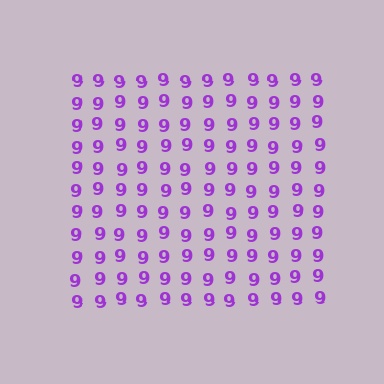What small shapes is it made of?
It is made of small digit 9's.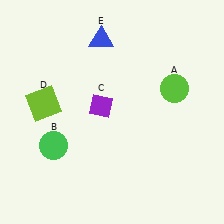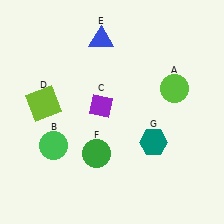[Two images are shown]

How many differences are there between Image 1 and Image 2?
There are 2 differences between the two images.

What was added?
A green circle (F), a teal hexagon (G) were added in Image 2.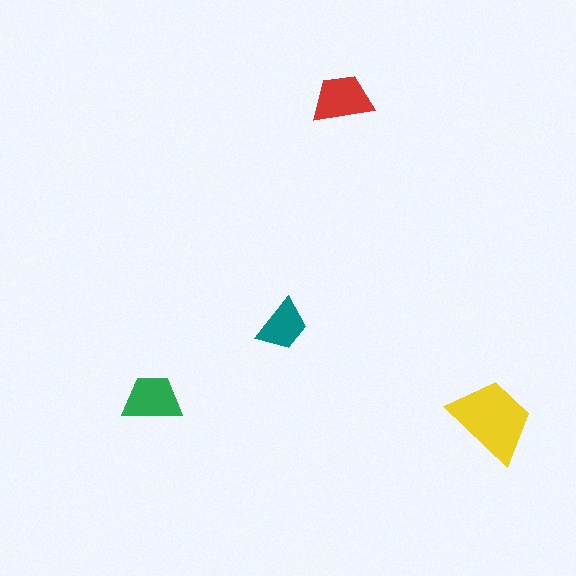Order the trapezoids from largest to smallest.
the yellow one, the red one, the green one, the teal one.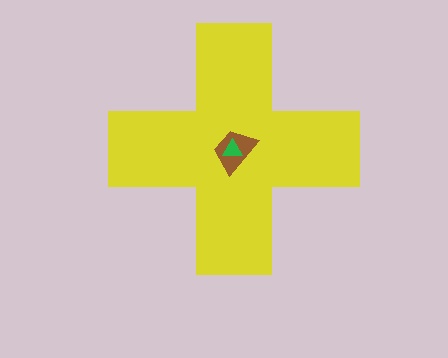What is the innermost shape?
The green triangle.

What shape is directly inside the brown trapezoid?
The green triangle.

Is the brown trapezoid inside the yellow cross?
Yes.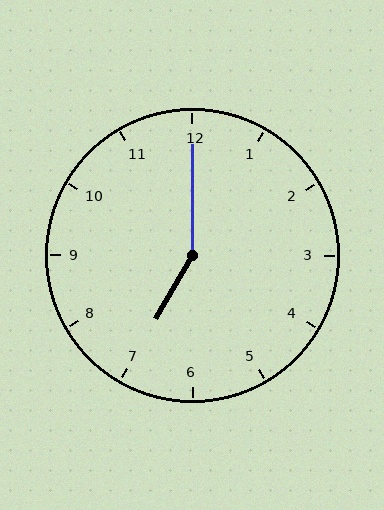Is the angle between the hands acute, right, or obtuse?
It is obtuse.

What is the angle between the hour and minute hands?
Approximately 150 degrees.